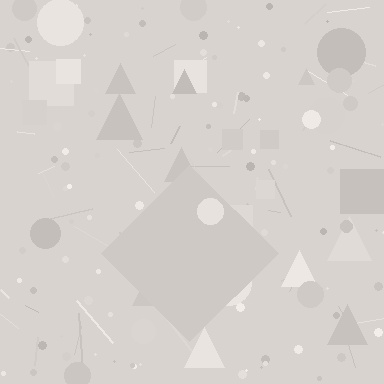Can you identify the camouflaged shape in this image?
The camouflaged shape is a diamond.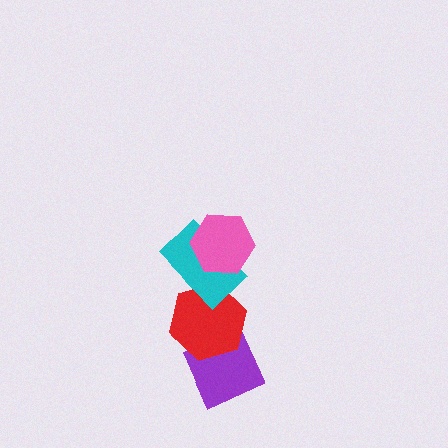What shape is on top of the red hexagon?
The cyan rectangle is on top of the red hexagon.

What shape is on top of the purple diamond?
The red hexagon is on top of the purple diamond.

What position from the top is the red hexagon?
The red hexagon is 3rd from the top.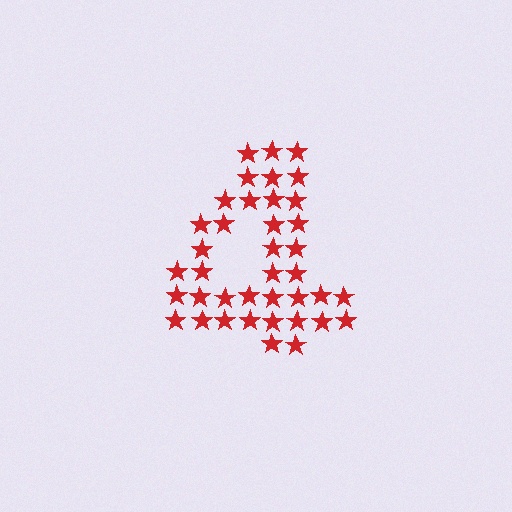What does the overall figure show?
The overall figure shows the digit 4.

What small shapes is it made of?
It is made of small stars.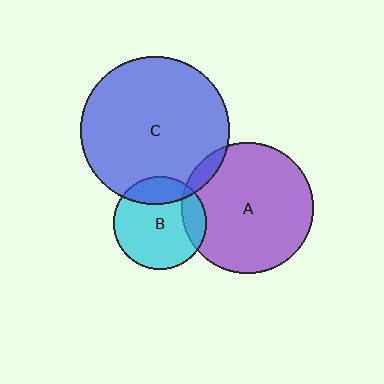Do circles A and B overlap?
Yes.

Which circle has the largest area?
Circle C (blue).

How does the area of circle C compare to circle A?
Approximately 1.3 times.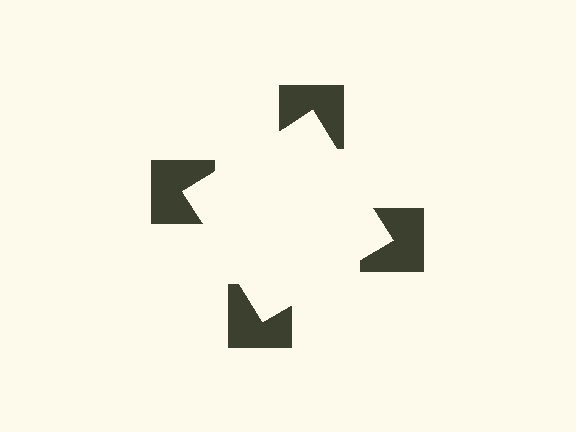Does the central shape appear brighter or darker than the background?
It typically appears slightly brighter than the background, even though no actual brightness change is drawn.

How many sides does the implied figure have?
4 sides.